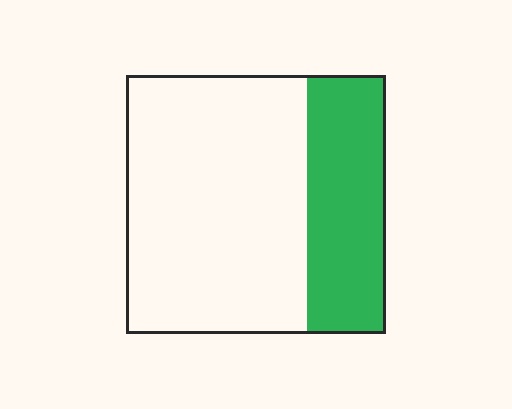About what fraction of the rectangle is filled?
About one third (1/3).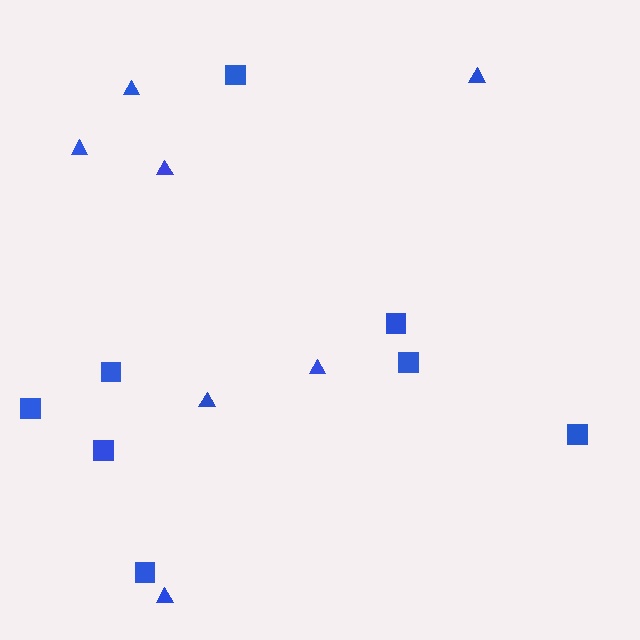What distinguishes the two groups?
There are 2 groups: one group of triangles (7) and one group of squares (8).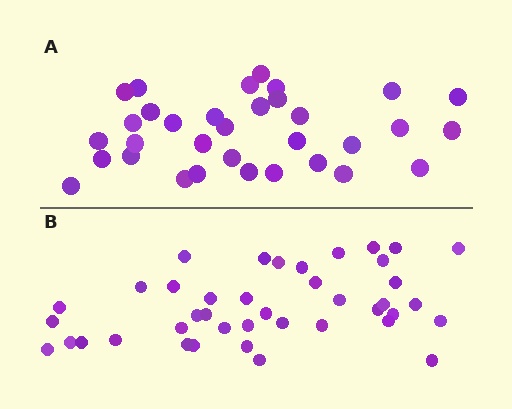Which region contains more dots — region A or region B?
Region B (the bottom region) has more dots.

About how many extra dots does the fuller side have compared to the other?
Region B has roughly 8 or so more dots than region A.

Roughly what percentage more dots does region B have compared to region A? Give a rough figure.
About 25% more.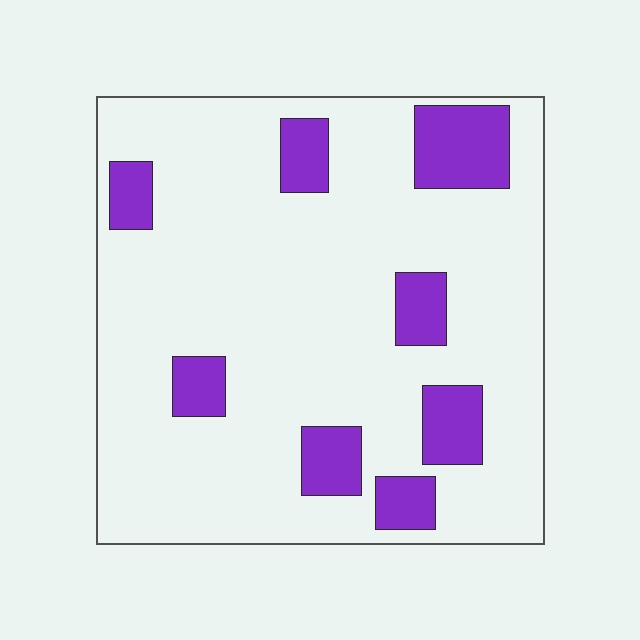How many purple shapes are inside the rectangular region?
8.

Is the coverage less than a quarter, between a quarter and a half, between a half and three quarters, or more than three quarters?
Less than a quarter.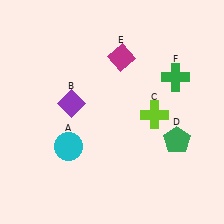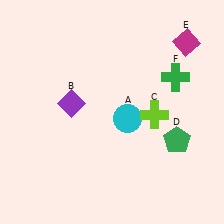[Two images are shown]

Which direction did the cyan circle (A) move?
The cyan circle (A) moved right.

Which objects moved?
The objects that moved are: the cyan circle (A), the magenta diamond (E).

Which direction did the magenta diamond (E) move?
The magenta diamond (E) moved right.